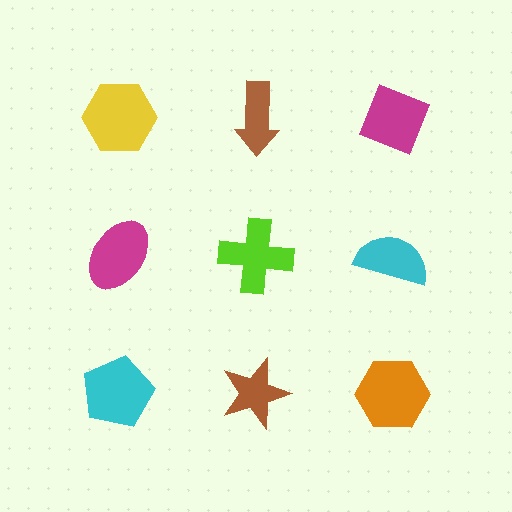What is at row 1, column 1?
A yellow hexagon.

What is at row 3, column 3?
An orange hexagon.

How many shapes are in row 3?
3 shapes.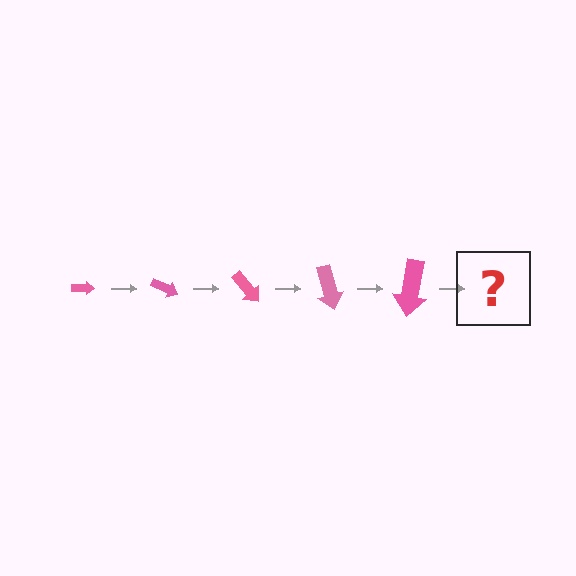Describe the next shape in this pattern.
It should be an arrow, larger than the previous one and rotated 125 degrees from the start.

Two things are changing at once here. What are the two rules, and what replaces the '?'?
The two rules are that the arrow grows larger each step and it rotates 25 degrees each step. The '?' should be an arrow, larger than the previous one and rotated 125 degrees from the start.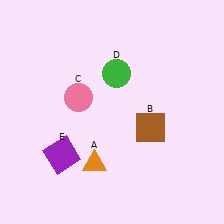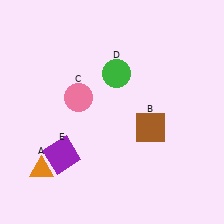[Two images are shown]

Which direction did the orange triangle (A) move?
The orange triangle (A) moved left.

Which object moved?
The orange triangle (A) moved left.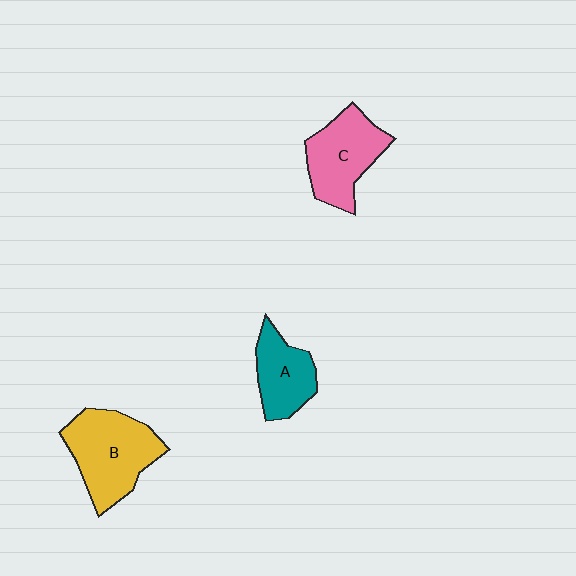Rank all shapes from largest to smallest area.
From largest to smallest: B (yellow), C (pink), A (teal).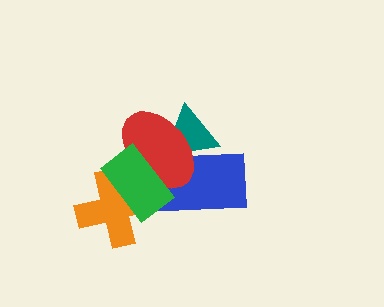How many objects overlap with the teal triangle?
2 objects overlap with the teal triangle.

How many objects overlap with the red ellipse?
4 objects overlap with the red ellipse.